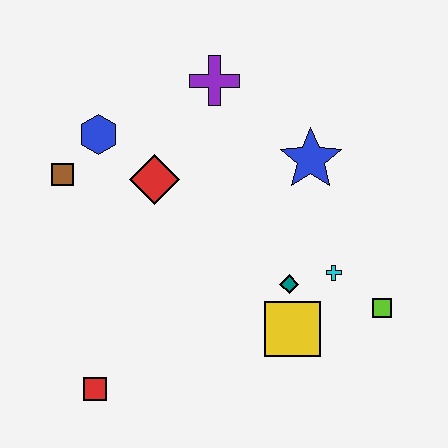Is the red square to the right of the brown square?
Yes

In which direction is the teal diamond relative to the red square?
The teal diamond is to the right of the red square.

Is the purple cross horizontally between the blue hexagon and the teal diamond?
Yes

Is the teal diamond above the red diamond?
No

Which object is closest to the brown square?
The blue hexagon is closest to the brown square.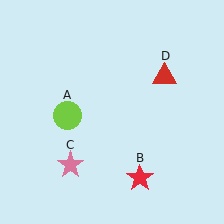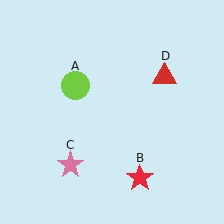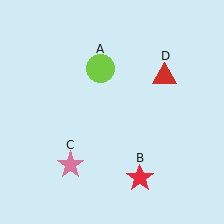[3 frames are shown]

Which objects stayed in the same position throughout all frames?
Red star (object B) and pink star (object C) and red triangle (object D) remained stationary.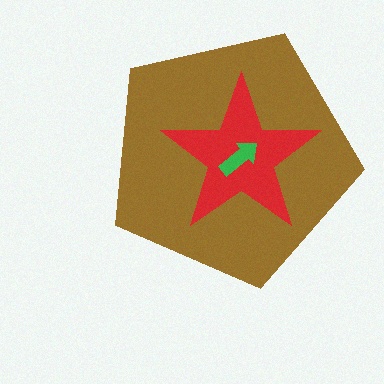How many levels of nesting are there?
3.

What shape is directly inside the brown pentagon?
The red star.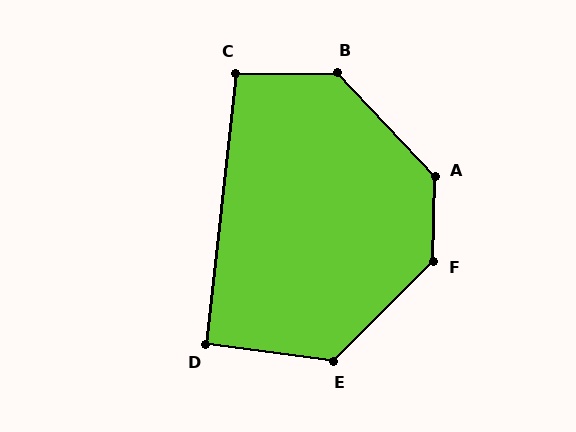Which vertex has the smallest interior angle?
D, at approximately 92 degrees.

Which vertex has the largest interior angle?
F, at approximately 136 degrees.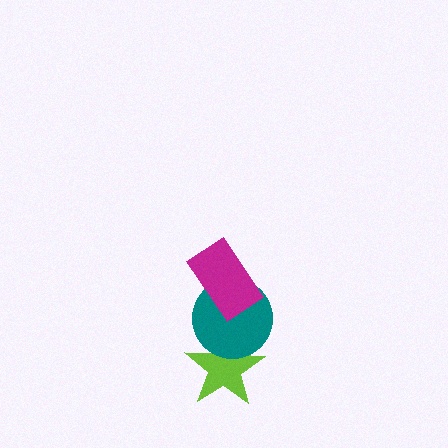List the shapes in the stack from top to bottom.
From top to bottom: the magenta rectangle, the teal circle, the lime star.